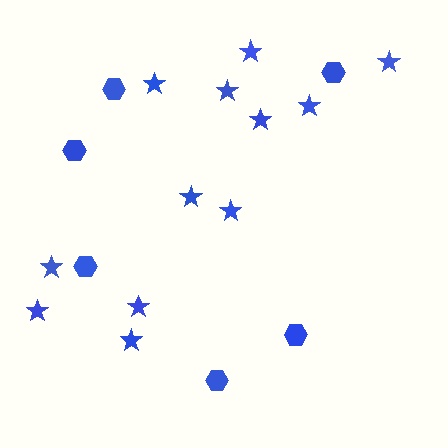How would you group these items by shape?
There are 2 groups: one group of hexagons (6) and one group of stars (12).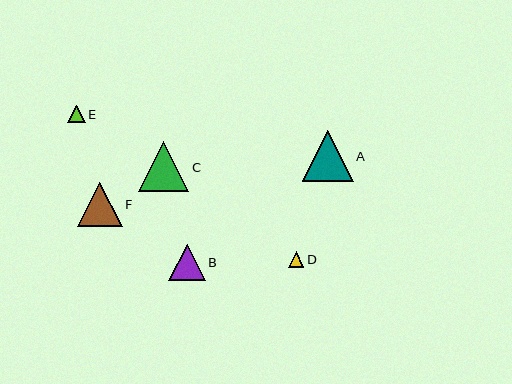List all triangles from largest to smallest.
From largest to smallest: A, C, F, B, E, D.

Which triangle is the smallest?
Triangle D is the smallest with a size of approximately 16 pixels.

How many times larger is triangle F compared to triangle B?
Triangle F is approximately 1.2 times the size of triangle B.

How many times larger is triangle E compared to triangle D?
Triangle E is approximately 1.1 times the size of triangle D.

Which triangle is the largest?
Triangle A is the largest with a size of approximately 51 pixels.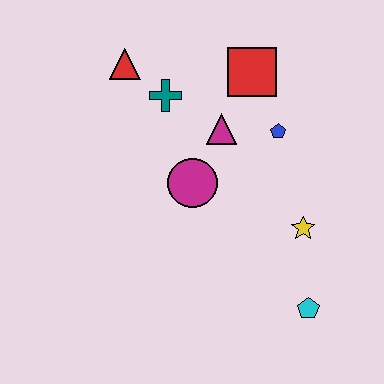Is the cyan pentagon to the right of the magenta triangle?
Yes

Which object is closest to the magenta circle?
The magenta triangle is closest to the magenta circle.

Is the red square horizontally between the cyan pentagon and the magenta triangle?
Yes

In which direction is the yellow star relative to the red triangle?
The yellow star is to the right of the red triangle.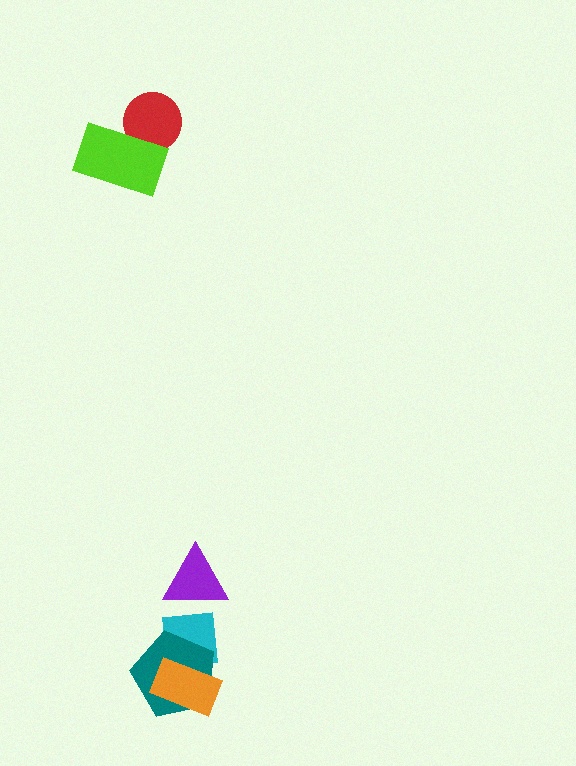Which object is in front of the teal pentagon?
The orange rectangle is in front of the teal pentagon.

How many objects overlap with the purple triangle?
0 objects overlap with the purple triangle.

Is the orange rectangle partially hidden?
No, no other shape covers it.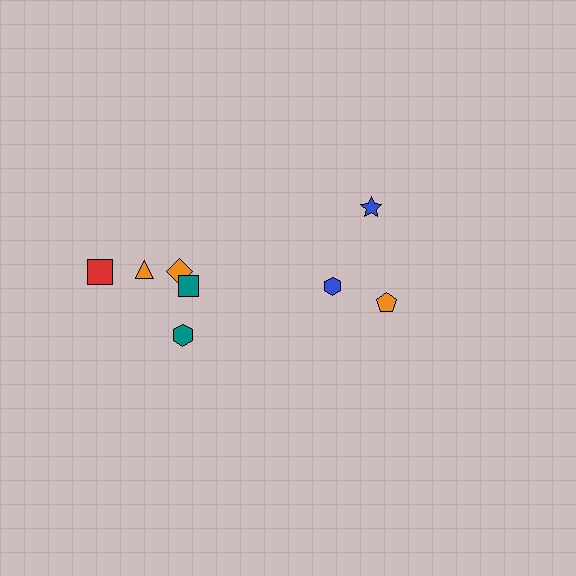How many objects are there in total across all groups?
There are 8 objects.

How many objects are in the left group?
There are 5 objects.